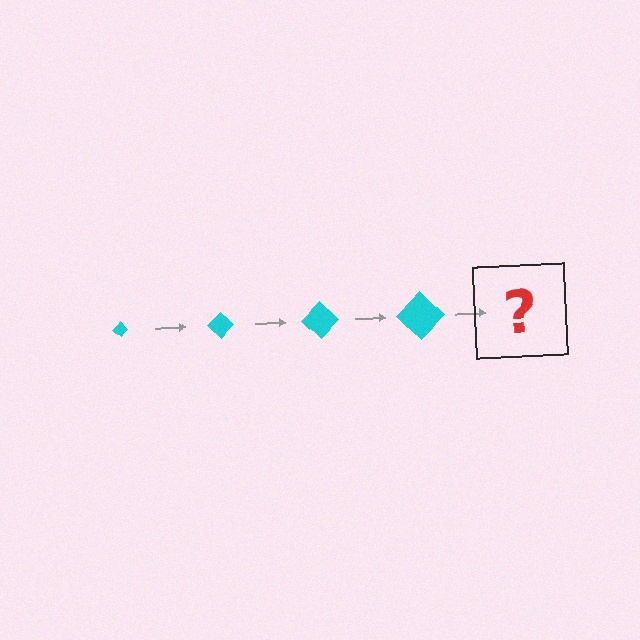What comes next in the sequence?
The next element should be a cyan diamond, larger than the previous one.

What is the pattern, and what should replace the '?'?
The pattern is that the diamond gets progressively larger each step. The '?' should be a cyan diamond, larger than the previous one.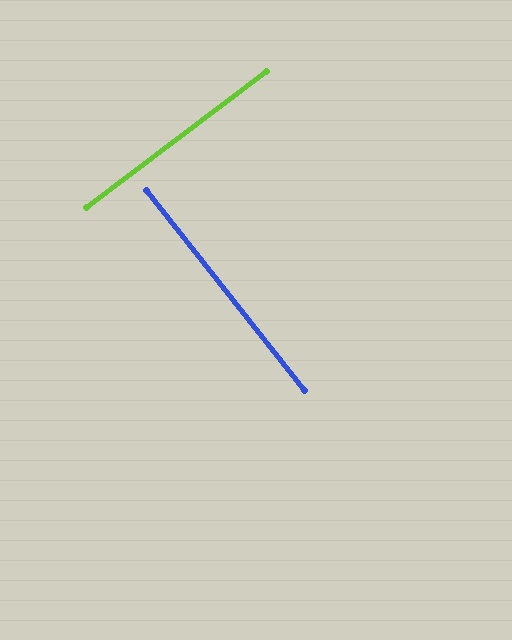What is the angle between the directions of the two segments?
Approximately 89 degrees.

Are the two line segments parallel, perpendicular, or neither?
Perpendicular — they meet at approximately 89°.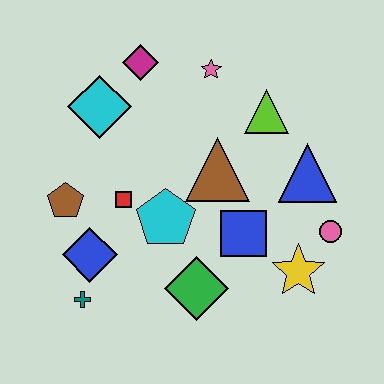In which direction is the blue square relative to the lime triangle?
The blue square is below the lime triangle.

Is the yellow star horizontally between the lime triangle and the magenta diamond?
No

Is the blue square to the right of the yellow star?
No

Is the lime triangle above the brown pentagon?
Yes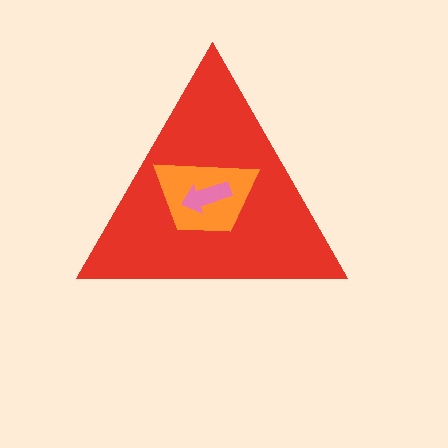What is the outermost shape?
The red triangle.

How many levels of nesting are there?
3.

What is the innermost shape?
The pink arrow.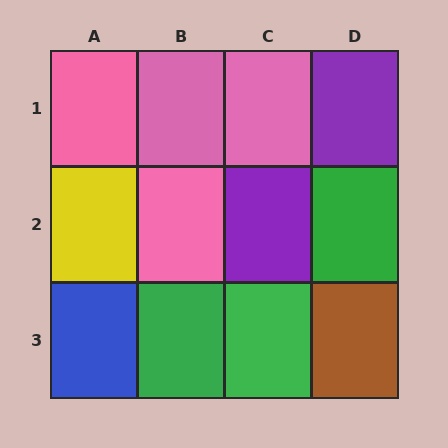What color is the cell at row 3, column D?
Brown.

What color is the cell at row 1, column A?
Pink.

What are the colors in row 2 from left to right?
Yellow, pink, purple, green.